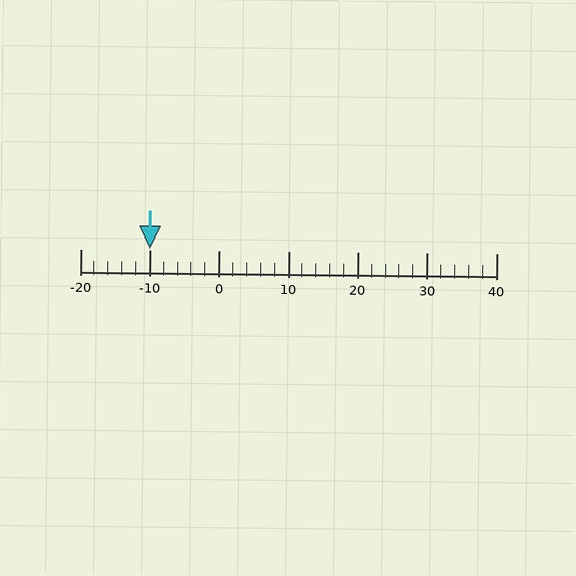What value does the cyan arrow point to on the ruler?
The cyan arrow points to approximately -10.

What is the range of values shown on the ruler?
The ruler shows values from -20 to 40.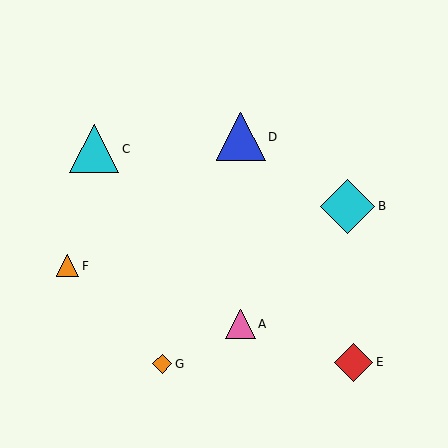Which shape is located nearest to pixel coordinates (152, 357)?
The orange diamond (labeled G) at (162, 364) is nearest to that location.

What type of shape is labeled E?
Shape E is a red diamond.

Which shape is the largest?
The cyan diamond (labeled B) is the largest.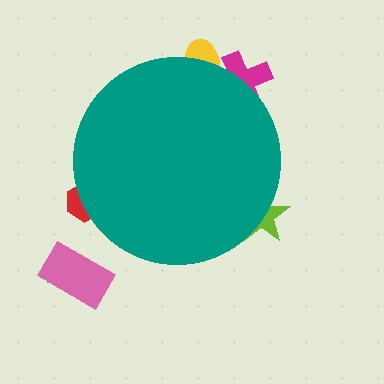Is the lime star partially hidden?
Yes, the lime star is partially hidden behind the teal circle.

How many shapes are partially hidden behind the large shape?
4 shapes are partially hidden.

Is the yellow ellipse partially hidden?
Yes, the yellow ellipse is partially hidden behind the teal circle.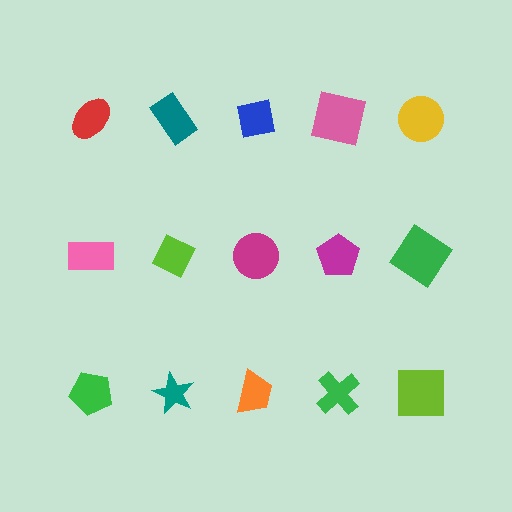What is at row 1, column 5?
A yellow circle.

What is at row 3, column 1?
A green pentagon.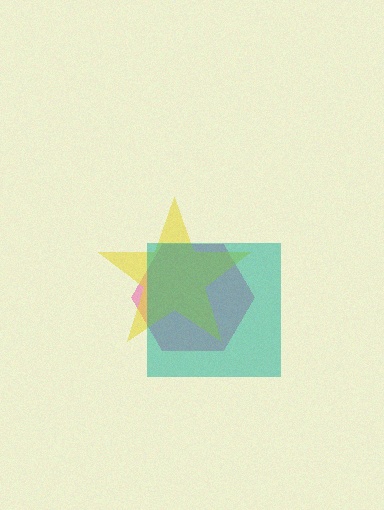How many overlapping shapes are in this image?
There are 3 overlapping shapes in the image.